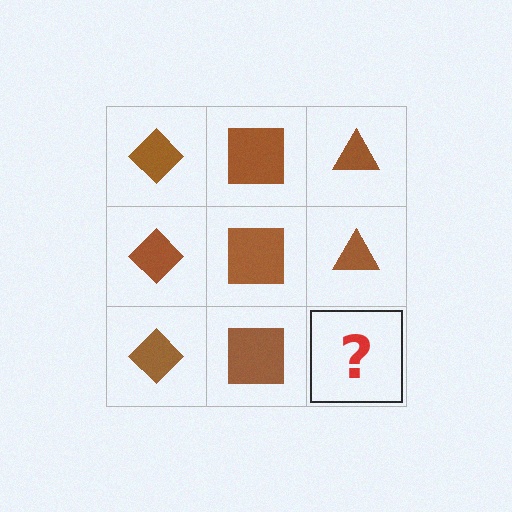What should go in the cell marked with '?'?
The missing cell should contain a brown triangle.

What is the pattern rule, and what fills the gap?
The rule is that each column has a consistent shape. The gap should be filled with a brown triangle.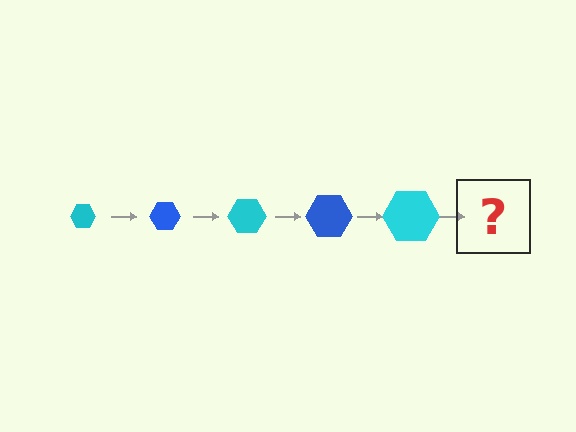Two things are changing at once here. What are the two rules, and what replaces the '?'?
The two rules are that the hexagon grows larger each step and the color cycles through cyan and blue. The '?' should be a blue hexagon, larger than the previous one.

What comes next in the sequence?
The next element should be a blue hexagon, larger than the previous one.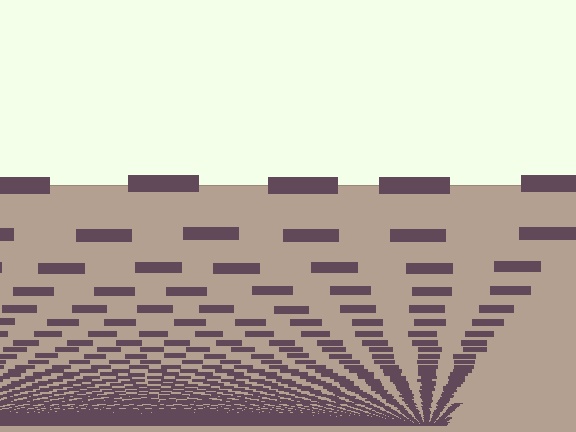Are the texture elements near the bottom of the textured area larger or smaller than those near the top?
Smaller. The gradient is inverted — elements near the bottom are smaller and denser.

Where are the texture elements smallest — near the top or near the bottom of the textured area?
Near the bottom.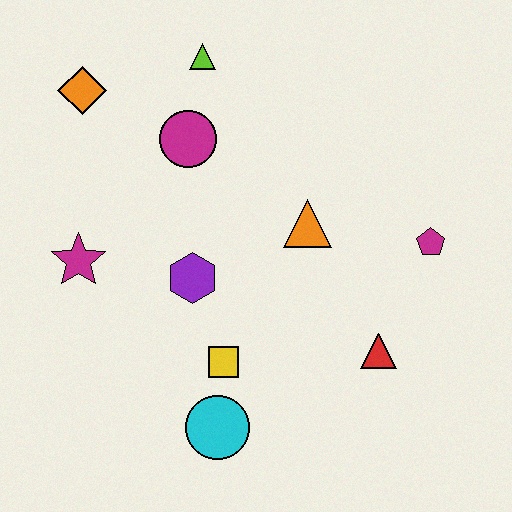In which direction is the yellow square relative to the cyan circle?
The yellow square is above the cyan circle.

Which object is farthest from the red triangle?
The orange diamond is farthest from the red triangle.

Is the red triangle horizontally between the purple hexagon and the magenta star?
No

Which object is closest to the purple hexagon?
The yellow square is closest to the purple hexagon.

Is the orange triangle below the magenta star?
No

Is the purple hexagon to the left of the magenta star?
No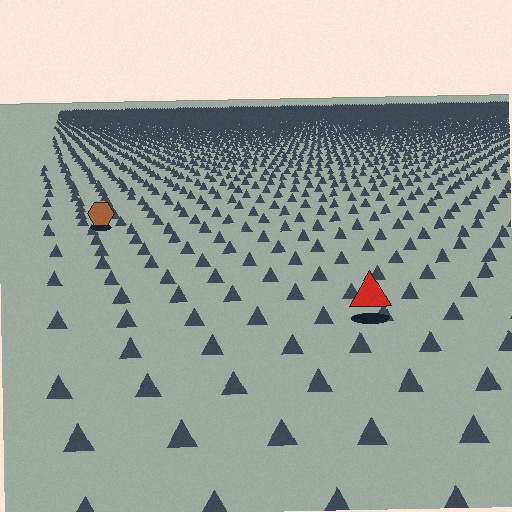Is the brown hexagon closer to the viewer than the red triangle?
No. The red triangle is closer — you can tell from the texture gradient: the ground texture is coarser near it.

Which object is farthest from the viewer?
The brown hexagon is farthest from the viewer. It appears smaller and the ground texture around it is denser.